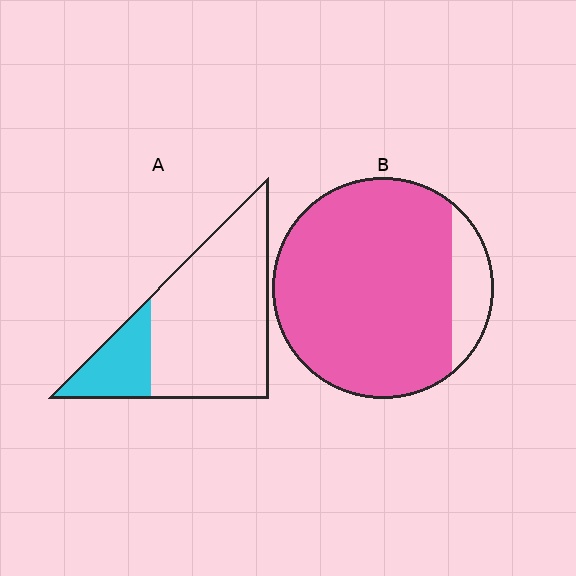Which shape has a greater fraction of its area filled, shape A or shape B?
Shape B.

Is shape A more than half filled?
No.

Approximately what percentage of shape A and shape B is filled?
A is approximately 20% and B is approximately 85%.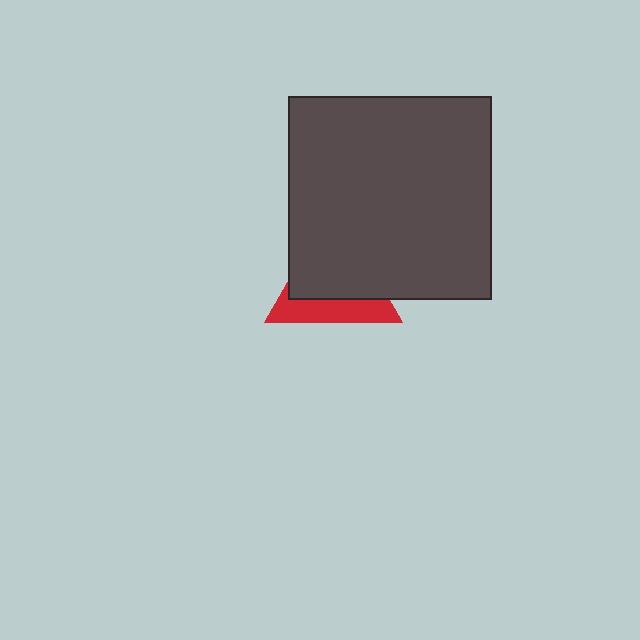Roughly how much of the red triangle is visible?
A small part of it is visible (roughly 37%).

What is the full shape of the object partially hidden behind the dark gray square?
The partially hidden object is a red triangle.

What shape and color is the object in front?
The object in front is a dark gray square.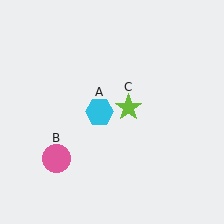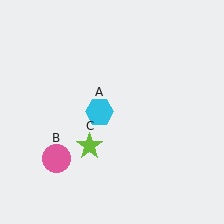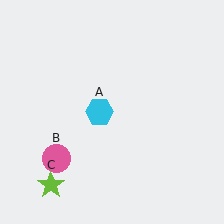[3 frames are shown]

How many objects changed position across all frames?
1 object changed position: lime star (object C).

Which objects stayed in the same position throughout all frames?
Cyan hexagon (object A) and pink circle (object B) remained stationary.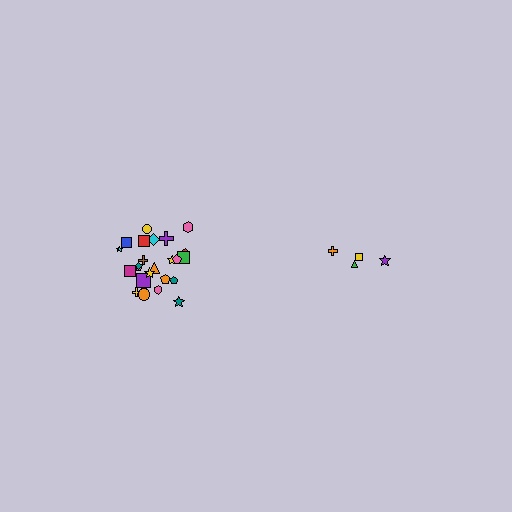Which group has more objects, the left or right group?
The left group.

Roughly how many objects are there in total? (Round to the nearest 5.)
Roughly 30 objects in total.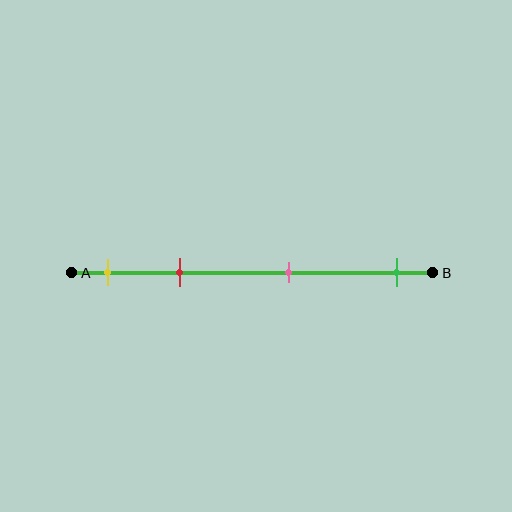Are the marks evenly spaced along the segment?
No, the marks are not evenly spaced.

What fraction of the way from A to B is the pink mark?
The pink mark is approximately 60% (0.6) of the way from A to B.